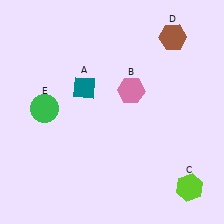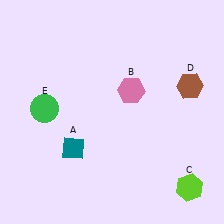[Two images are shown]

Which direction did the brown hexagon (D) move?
The brown hexagon (D) moved down.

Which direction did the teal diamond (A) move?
The teal diamond (A) moved down.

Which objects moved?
The objects that moved are: the teal diamond (A), the brown hexagon (D).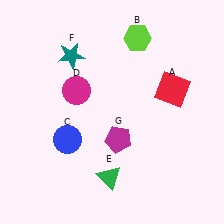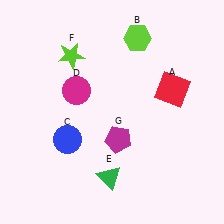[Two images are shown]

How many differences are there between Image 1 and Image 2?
There is 1 difference between the two images.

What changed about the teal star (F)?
In Image 1, F is teal. In Image 2, it changed to lime.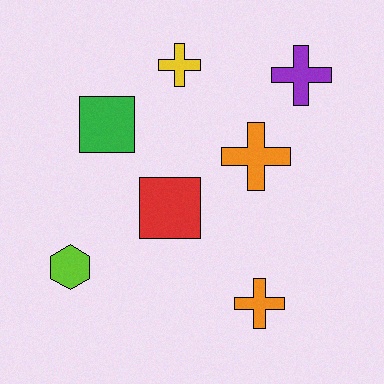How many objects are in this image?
There are 7 objects.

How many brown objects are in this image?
There are no brown objects.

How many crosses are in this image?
There are 4 crosses.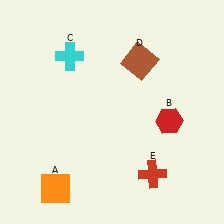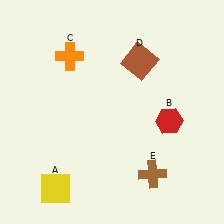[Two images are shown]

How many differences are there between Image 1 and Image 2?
There are 3 differences between the two images.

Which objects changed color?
A changed from orange to yellow. C changed from cyan to orange. E changed from red to brown.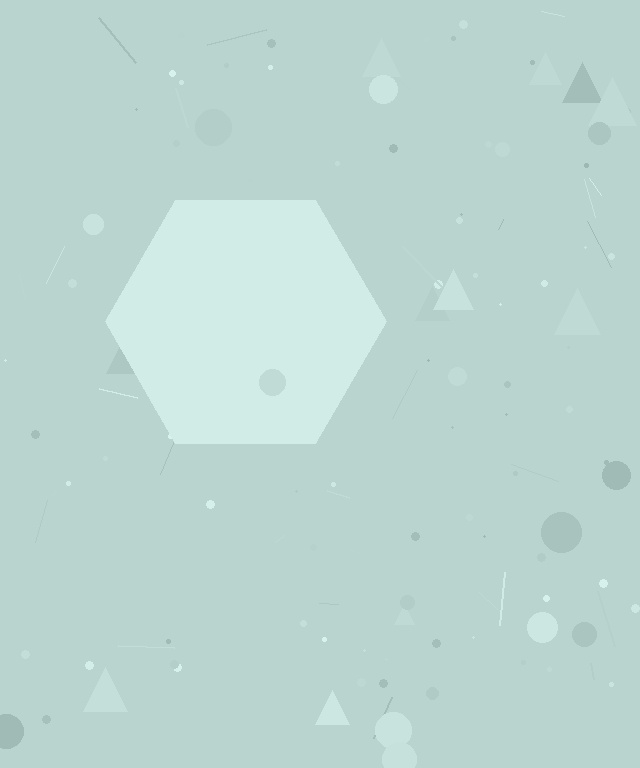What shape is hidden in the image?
A hexagon is hidden in the image.